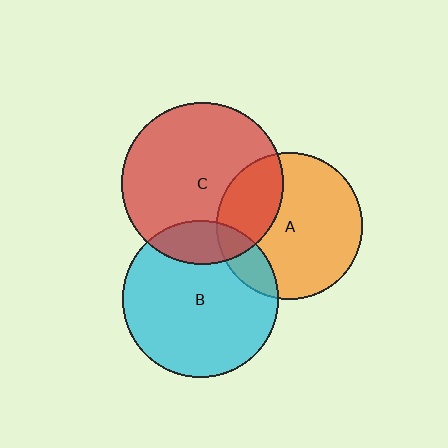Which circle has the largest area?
Circle C (red).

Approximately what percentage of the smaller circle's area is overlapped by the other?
Approximately 15%.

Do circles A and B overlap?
Yes.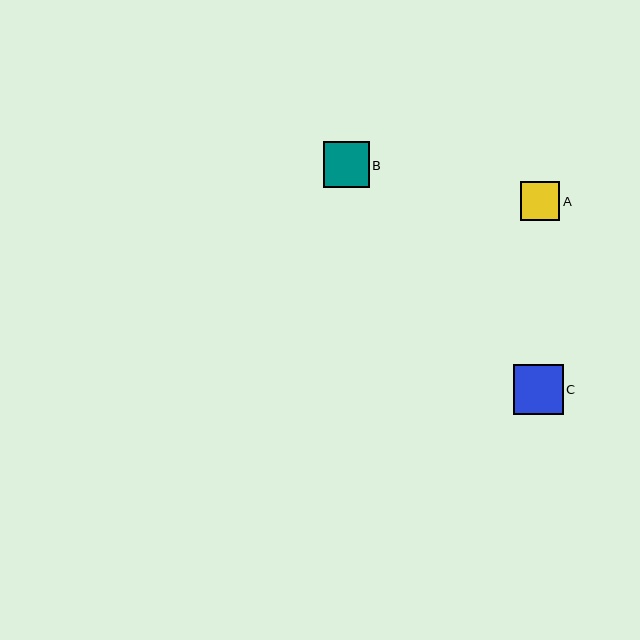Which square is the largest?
Square C is the largest with a size of approximately 50 pixels.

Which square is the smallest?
Square A is the smallest with a size of approximately 39 pixels.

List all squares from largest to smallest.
From largest to smallest: C, B, A.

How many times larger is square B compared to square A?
Square B is approximately 1.2 times the size of square A.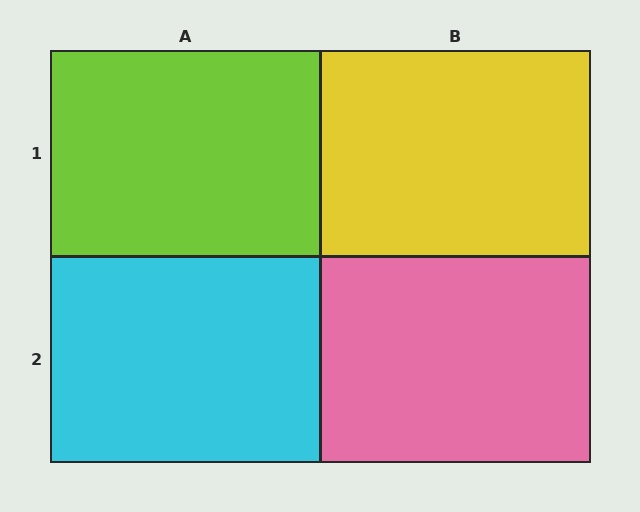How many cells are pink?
1 cell is pink.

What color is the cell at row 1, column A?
Lime.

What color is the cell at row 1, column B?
Yellow.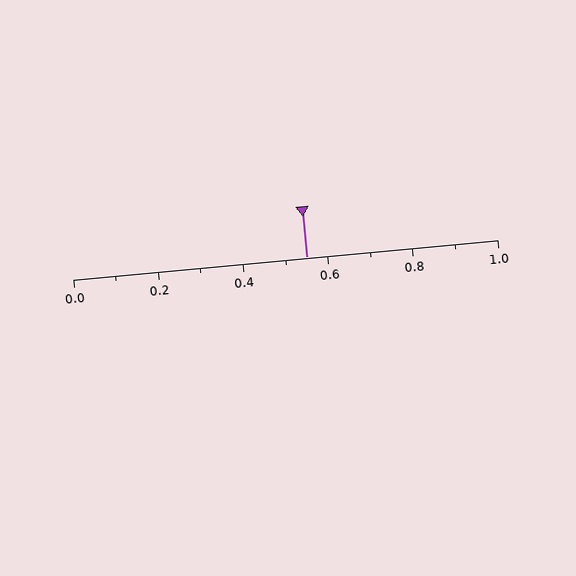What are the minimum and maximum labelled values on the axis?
The axis runs from 0.0 to 1.0.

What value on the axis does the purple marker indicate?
The marker indicates approximately 0.55.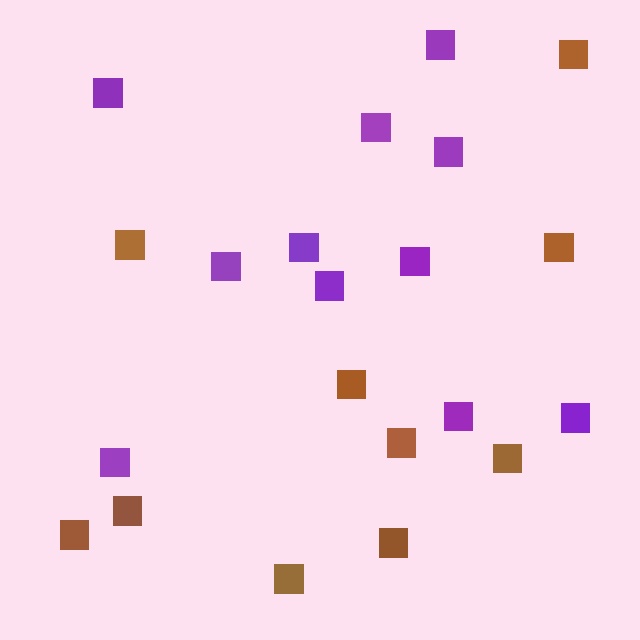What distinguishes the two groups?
There are 2 groups: one group of brown squares (10) and one group of purple squares (11).